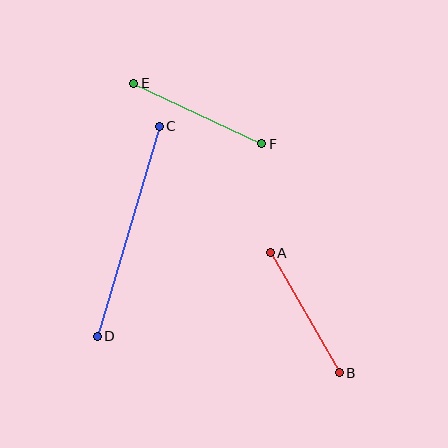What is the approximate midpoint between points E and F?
The midpoint is at approximately (198, 114) pixels.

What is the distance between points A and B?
The distance is approximately 139 pixels.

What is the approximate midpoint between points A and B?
The midpoint is at approximately (305, 313) pixels.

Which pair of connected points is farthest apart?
Points C and D are farthest apart.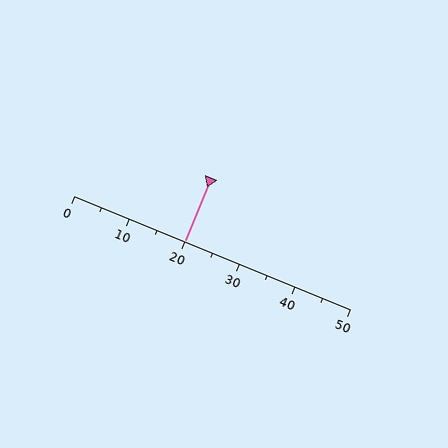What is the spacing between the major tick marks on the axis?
The major ticks are spaced 10 apart.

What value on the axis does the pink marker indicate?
The marker indicates approximately 20.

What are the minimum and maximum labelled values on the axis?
The axis runs from 0 to 50.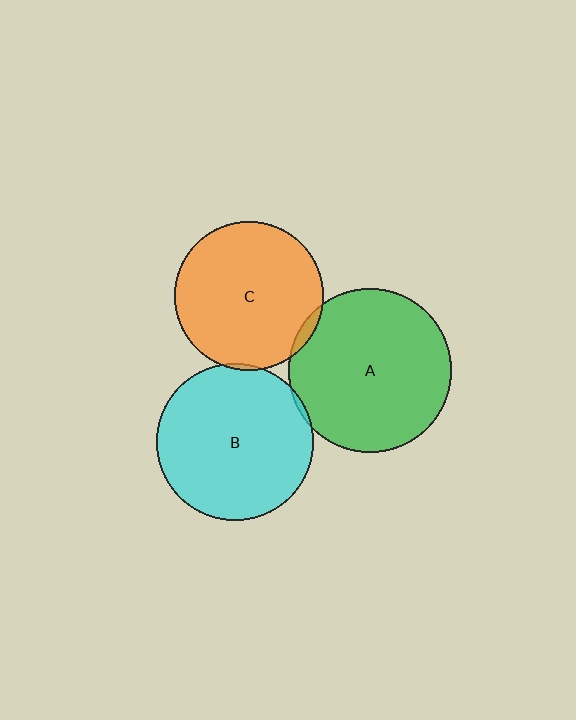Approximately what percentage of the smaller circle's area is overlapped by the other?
Approximately 5%.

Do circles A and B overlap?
Yes.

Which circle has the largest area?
Circle A (green).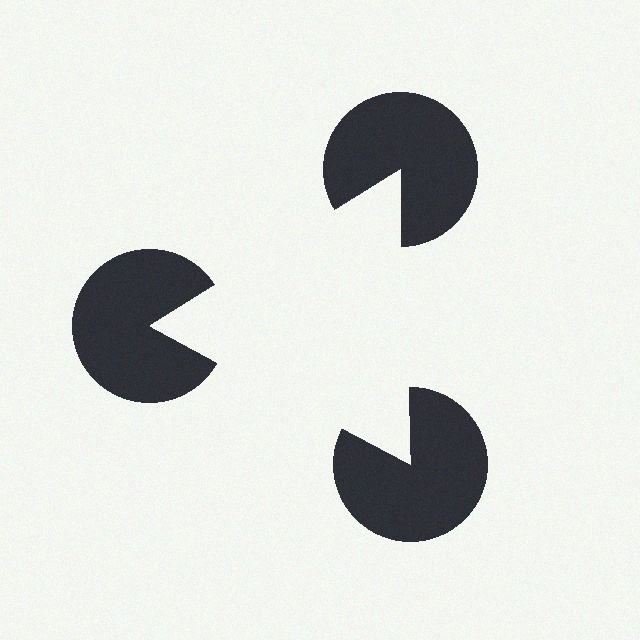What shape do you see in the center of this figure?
An illusory triangle — its edges are inferred from the aligned wedge cuts in the pac-man discs, not physically drawn.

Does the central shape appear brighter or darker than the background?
It typically appears slightly brighter than the background, even though no actual brightness change is drawn.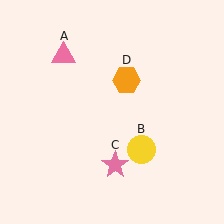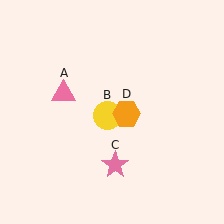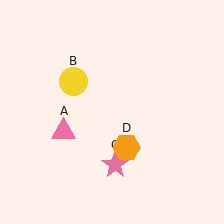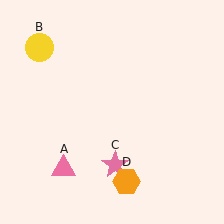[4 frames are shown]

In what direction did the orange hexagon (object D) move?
The orange hexagon (object D) moved down.